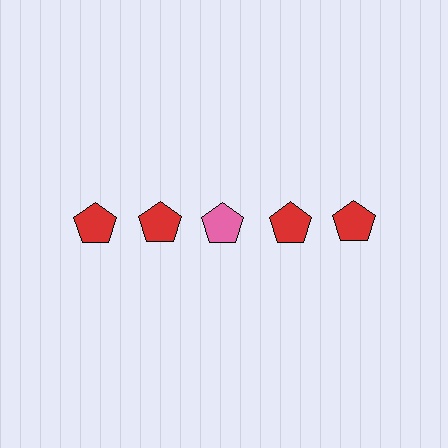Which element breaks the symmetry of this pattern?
The pink pentagon in the top row, center column breaks the symmetry. All other shapes are red pentagons.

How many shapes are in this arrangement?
There are 5 shapes arranged in a grid pattern.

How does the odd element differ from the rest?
It has a different color: pink instead of red.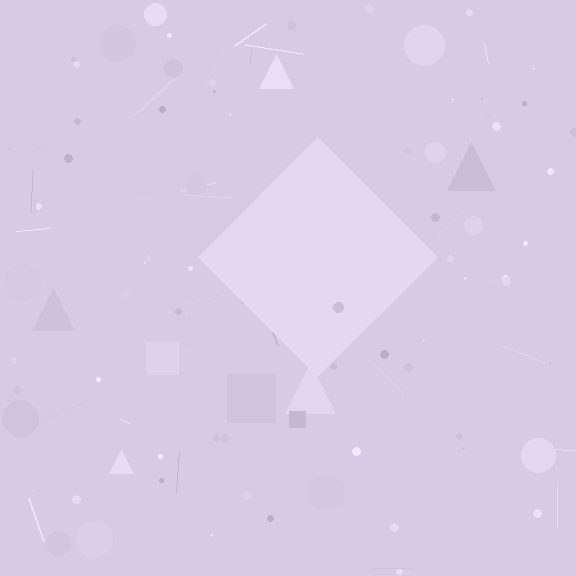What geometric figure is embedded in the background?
A diamond is embedded in the background.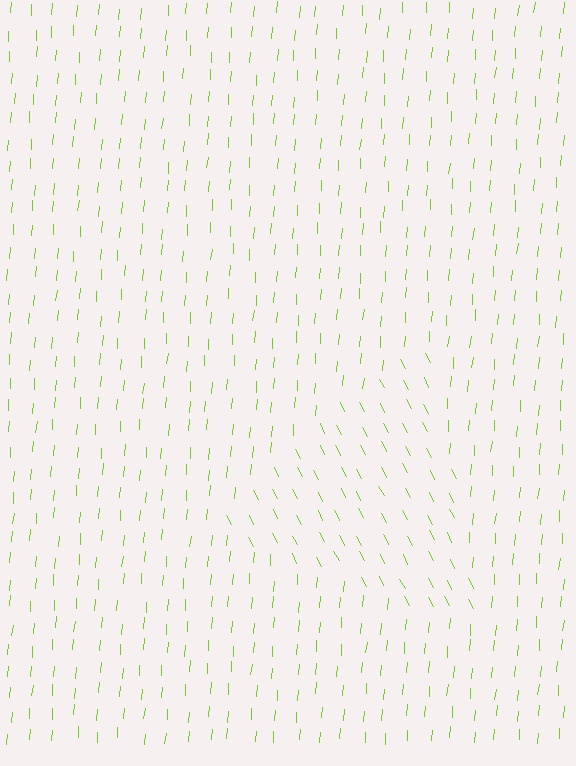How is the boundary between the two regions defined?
The boundary is defined purely by a change in line orientation (approximately 32 degrees difference). All lines are the same color and thickness.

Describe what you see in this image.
The image is filled with small lime line segments. A triangle region in the image has lines oriented differently from the surrounding lines, creating a visible texture boundary.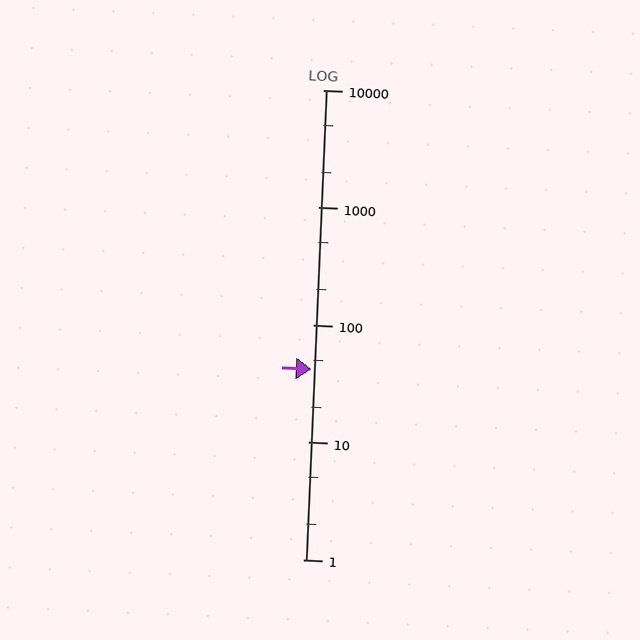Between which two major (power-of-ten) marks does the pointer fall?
The pointer is between 10 and 100.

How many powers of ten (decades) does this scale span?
The scale spans 4 decades, from 1 to 10000.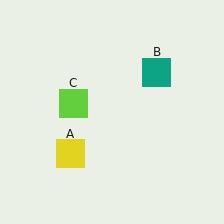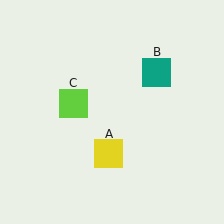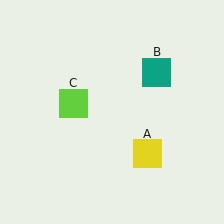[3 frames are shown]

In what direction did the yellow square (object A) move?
The yellow square (object A) moved right.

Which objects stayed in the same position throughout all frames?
Teal square (object B) and lime square (object C) remained stationary.